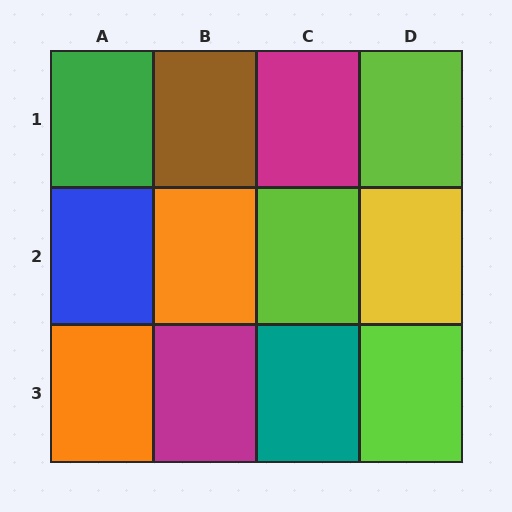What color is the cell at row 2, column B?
Orange.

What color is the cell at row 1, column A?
Green.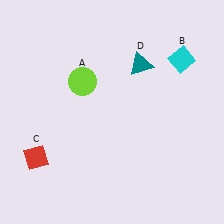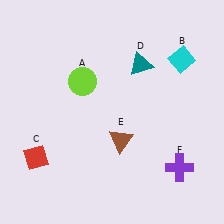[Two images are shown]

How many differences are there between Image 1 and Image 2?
There are 2 differences between the two images.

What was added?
A brown triangle (E), a purple cross (F) were added in Image 2.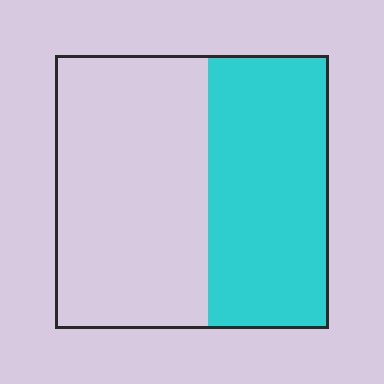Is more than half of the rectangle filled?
No.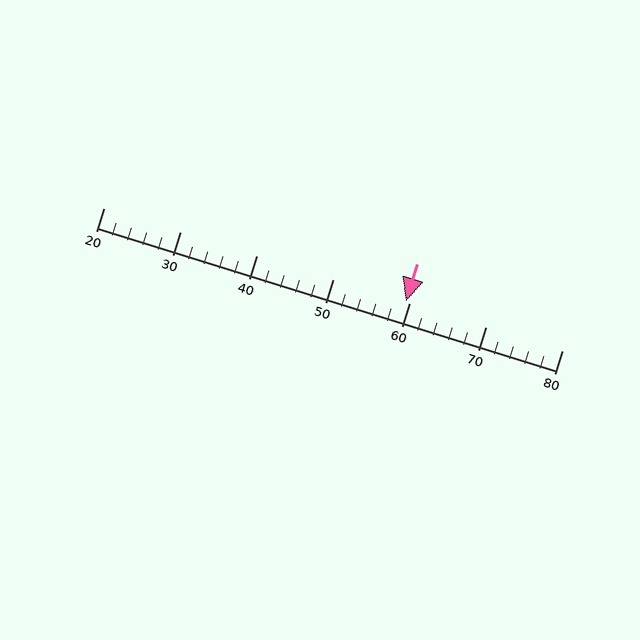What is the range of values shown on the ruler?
The ruler shows values from 20 to 80.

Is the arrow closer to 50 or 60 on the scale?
The arrow is closer to 60.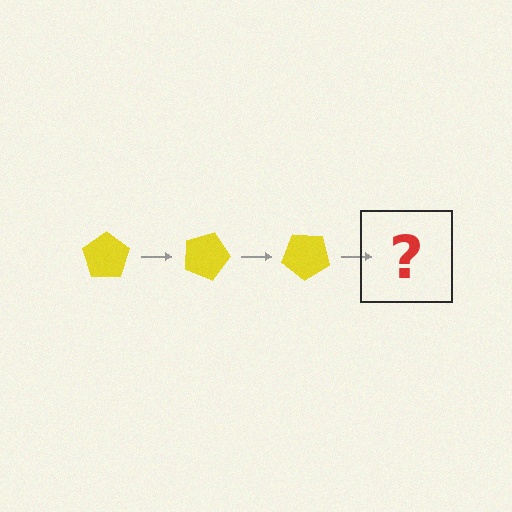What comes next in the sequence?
The next element should be a yellow pentagon rotated 60 degrees.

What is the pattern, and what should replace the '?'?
The pattern is that the pentagon rotates 20 degrees each step. The '?' should be a yellow pentagon rotated 60 degrees.